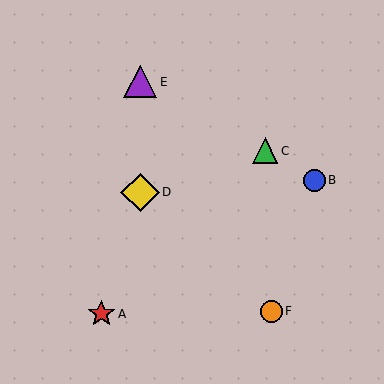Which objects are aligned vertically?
Objects D, E are aligned vertically.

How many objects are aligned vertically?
2 objects (D, E) are aligned vertically.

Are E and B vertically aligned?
No, E is at x≈140 and B is at x≈314.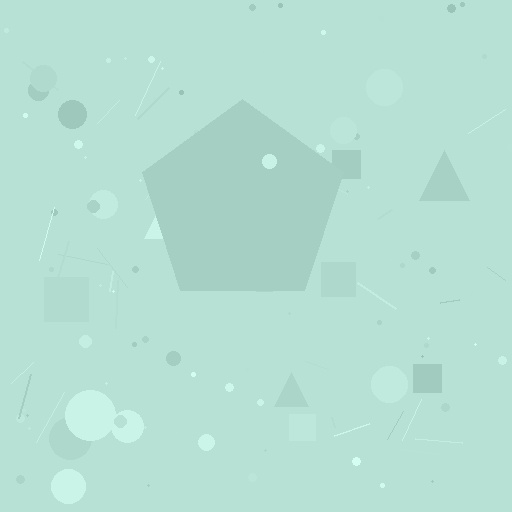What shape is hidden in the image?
A pentagon is hidden in the image.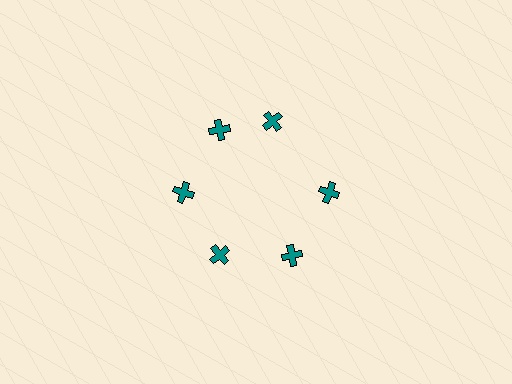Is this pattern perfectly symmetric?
No. The 6 teal crosses are arranged in a ring, but one element near the 1 o'clock position is rotated out of alignment along the ring, breaking the 6-fold rotational symmetry.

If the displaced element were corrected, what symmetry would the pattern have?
It would have 6-fold rotational symmetry — the pattern would map onto itself every 60 degrees.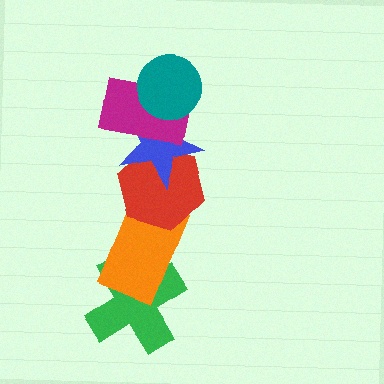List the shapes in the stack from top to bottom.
From top to bottom: the teal circle, the magenta rectangle, the blue star, the red hexagon, the orange rectangle, the green cross.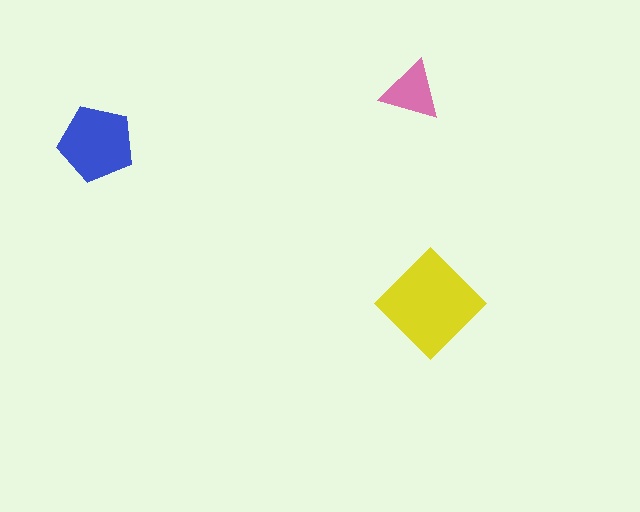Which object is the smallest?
The pink triangle.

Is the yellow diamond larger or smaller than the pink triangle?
Larger.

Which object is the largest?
The yellow diamond.